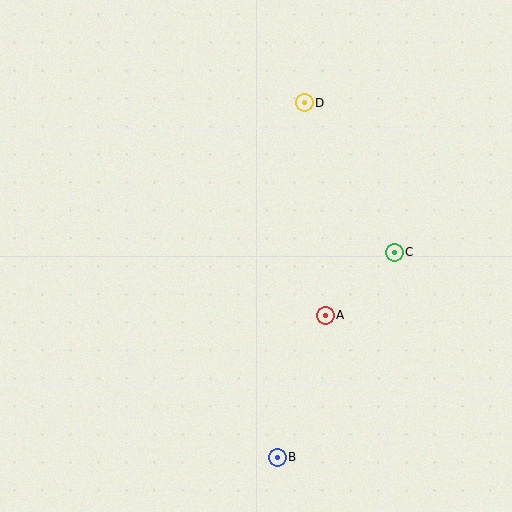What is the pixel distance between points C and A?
The distance between C and A is 94 pixels.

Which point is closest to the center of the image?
Point A at (325, 315) is closest to the center.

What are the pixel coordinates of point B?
Point B is at (277, 457).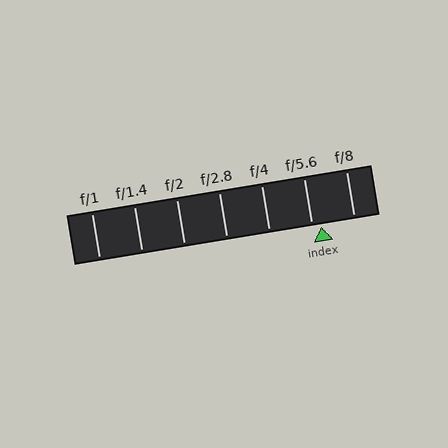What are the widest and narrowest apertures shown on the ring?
The widest aperture shown is f/1 and the narrowest is f/8.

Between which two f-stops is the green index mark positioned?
The index mark is between f/5.6 and f/8.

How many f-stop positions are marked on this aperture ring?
There are 7 f-stop positions marked.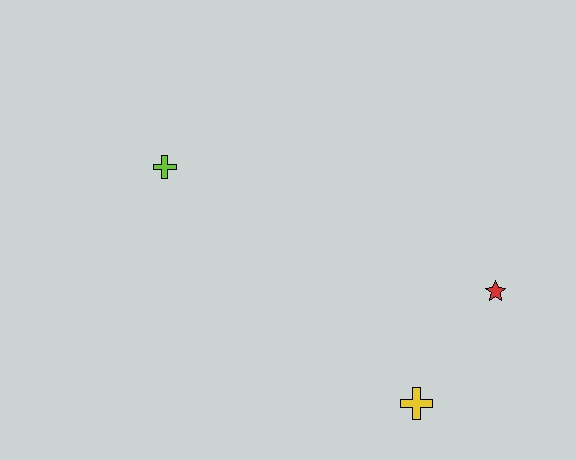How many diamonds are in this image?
There are no diamonds.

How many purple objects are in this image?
There are no purple objects.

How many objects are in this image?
There are 3 objects.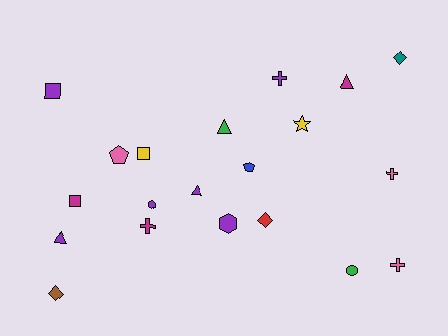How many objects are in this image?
There are 20 objects.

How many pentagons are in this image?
There are 2 pentagons.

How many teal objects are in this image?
There is 1 teal object.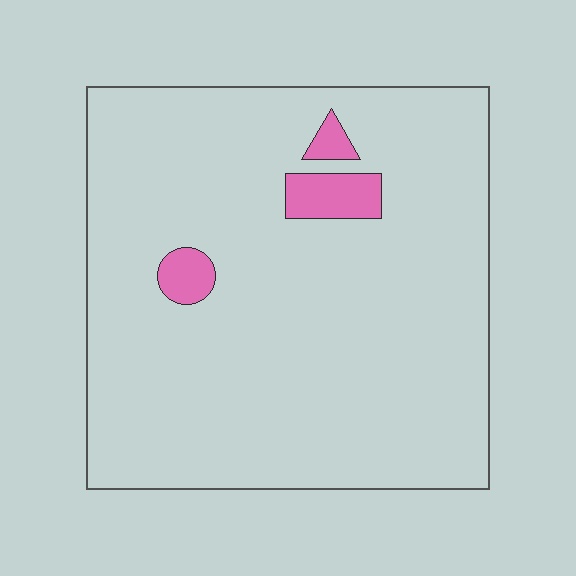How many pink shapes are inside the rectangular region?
3.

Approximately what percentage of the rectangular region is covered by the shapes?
Approximately 5%.